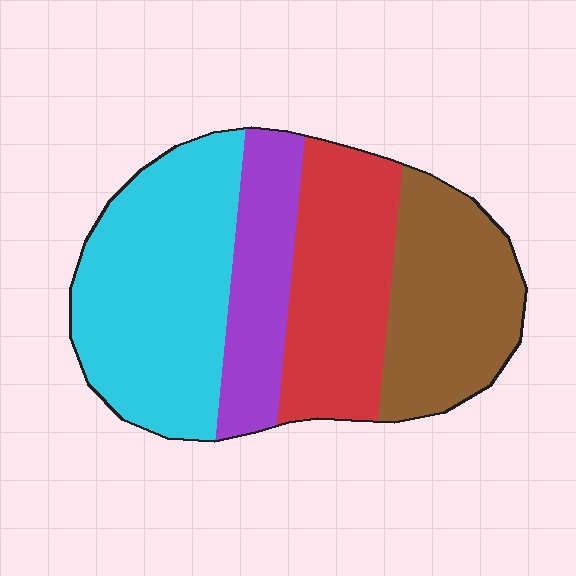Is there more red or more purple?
Red.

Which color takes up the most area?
Cyan, at roughly 35%.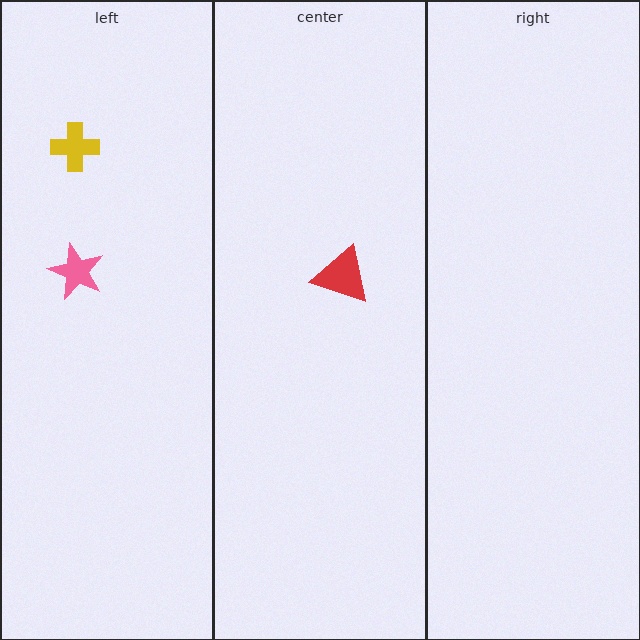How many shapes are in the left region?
2.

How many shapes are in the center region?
1.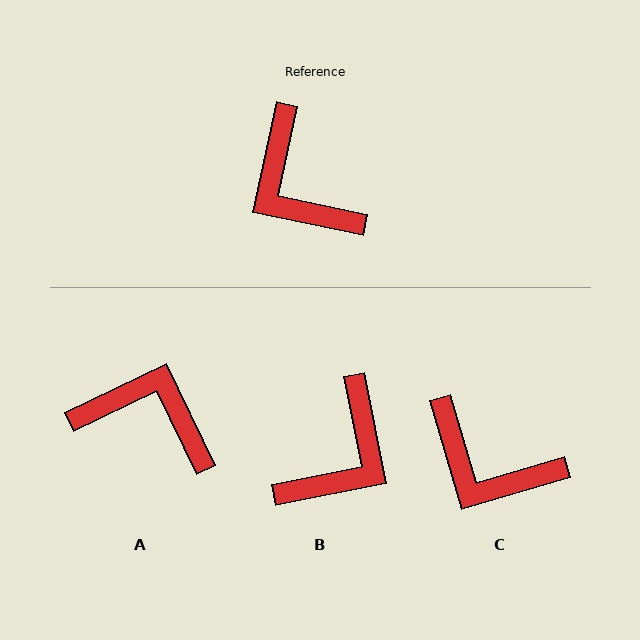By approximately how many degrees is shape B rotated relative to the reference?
Approximately 113 degrees counter-clockwise.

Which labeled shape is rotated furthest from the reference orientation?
A, about 142 degrees away.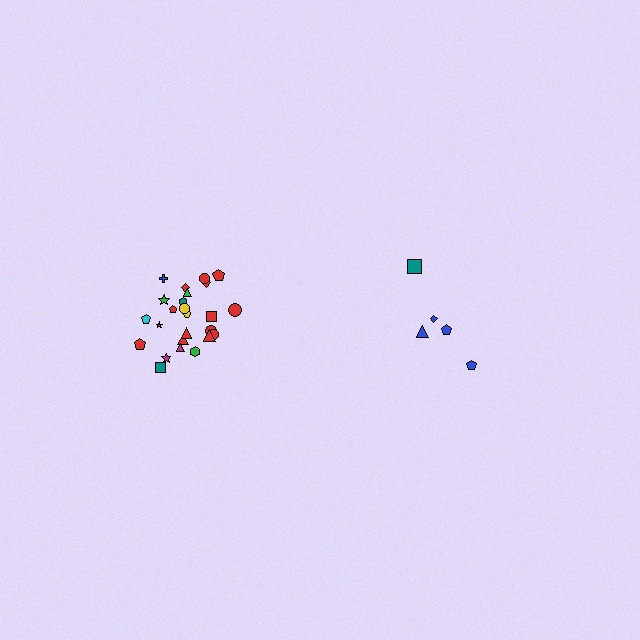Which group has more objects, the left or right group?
The left group.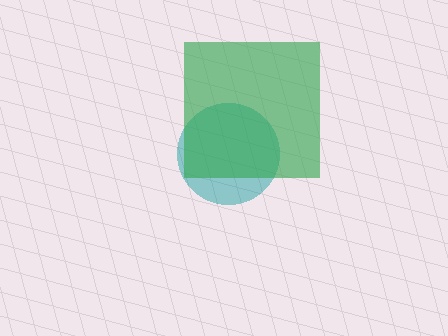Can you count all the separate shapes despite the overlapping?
Yes, there are 2 separate shapes.